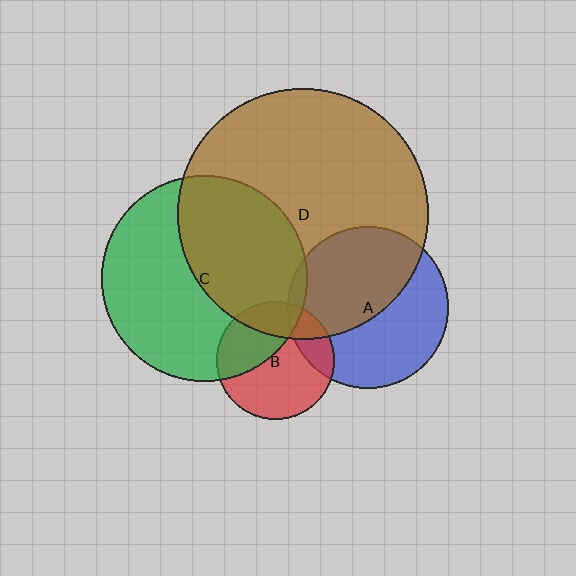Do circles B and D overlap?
Yes.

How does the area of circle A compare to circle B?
Approximately 1.9 times.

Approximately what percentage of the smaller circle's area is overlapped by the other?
Approximately 20%.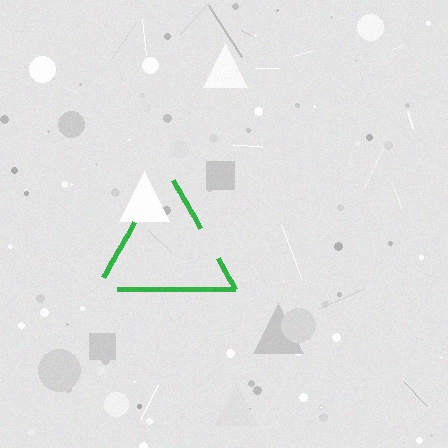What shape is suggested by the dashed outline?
The dashed outline suggests a triangle.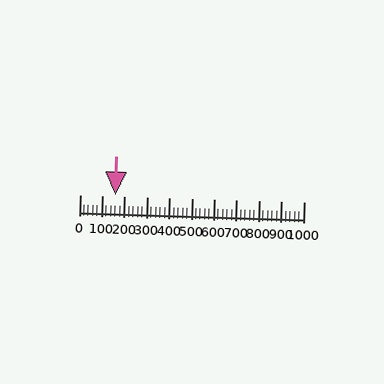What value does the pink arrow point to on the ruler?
The pink arrow points to approximately 160.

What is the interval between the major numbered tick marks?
The major tick marks are spaced 100 units apart.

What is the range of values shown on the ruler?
The ruler shows values from 0 to 1000.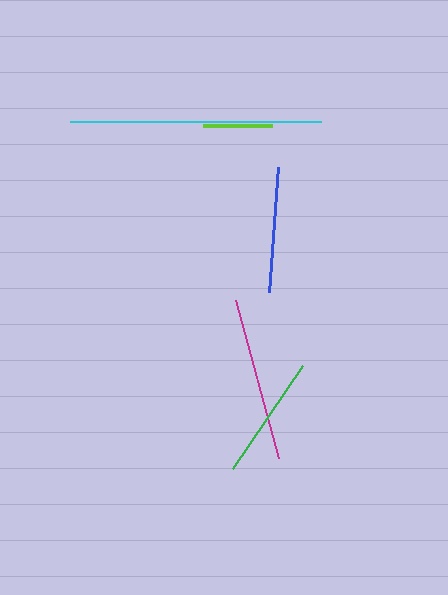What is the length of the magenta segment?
The magenta segment is approximately 163 pixels long.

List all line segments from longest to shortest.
From longest to shortest: cyan, magenta, green, blue, lime.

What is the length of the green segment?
The green segment is approximately 125 pixels long.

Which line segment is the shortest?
The lime line is the shortest at approximately 69 pixels.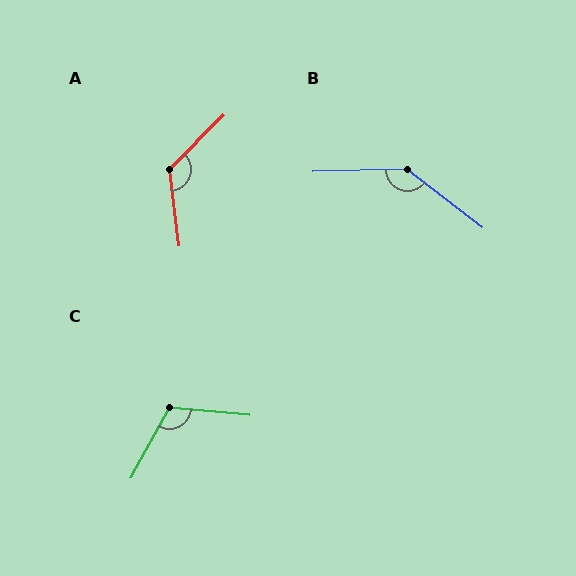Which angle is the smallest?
C, at approximately 114 degrees.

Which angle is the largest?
B, at approximately 141 degrees.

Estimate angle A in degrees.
Approximately 128 degrees.